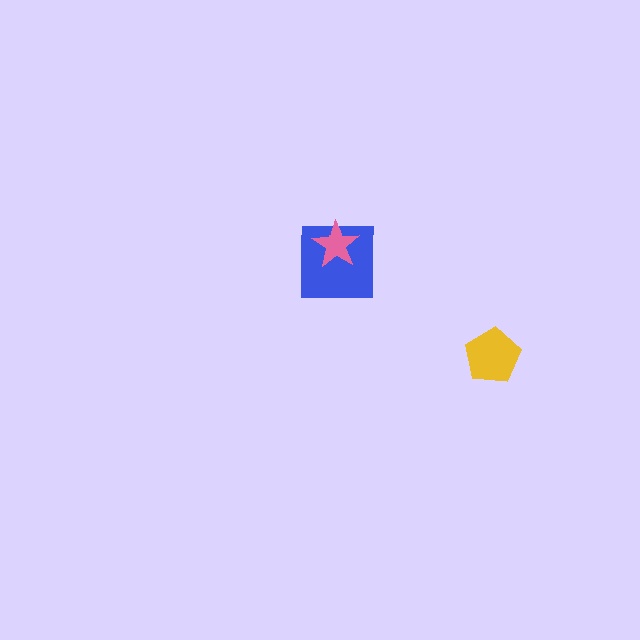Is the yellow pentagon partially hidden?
No, no other shape covers it.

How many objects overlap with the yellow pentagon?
0 objects overlap with the yellow pentagon.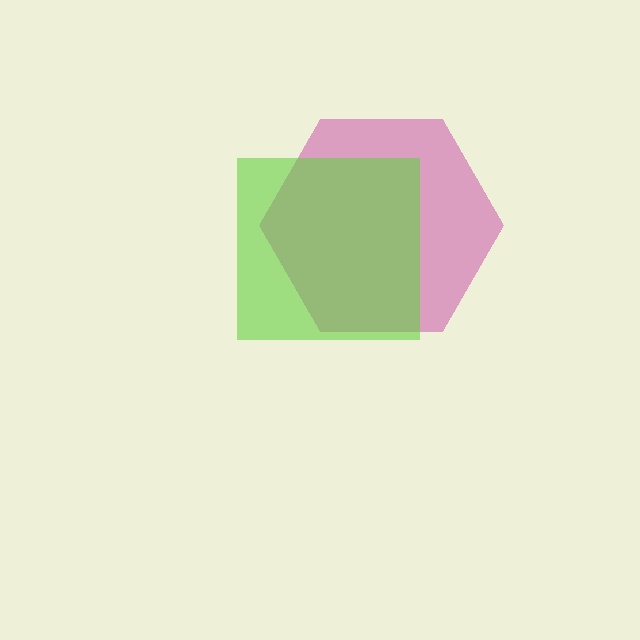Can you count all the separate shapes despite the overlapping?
Yes, there are 2 separate shapes.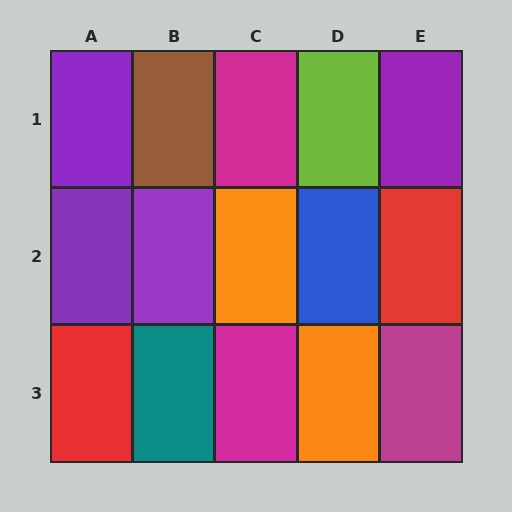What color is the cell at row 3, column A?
Red.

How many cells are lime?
1 cell is lime.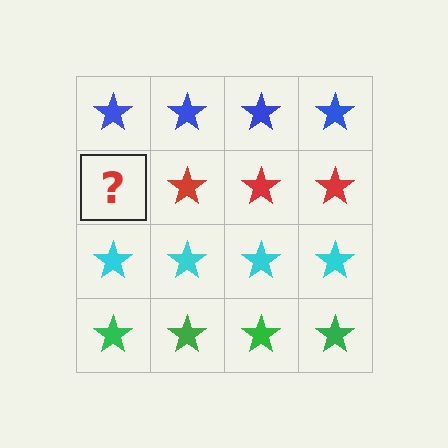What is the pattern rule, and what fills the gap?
The rule is that each row has a consistent color. The gap should be filled with a red star.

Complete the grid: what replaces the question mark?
The question mark should be replaced with a red star.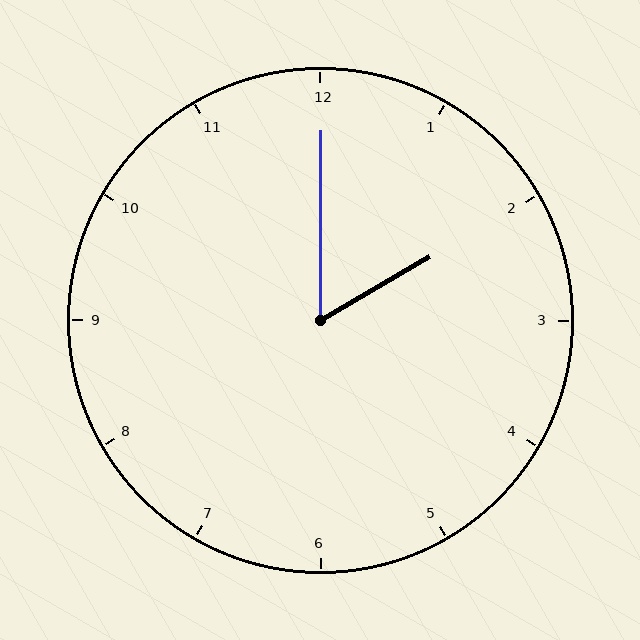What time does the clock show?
2:00.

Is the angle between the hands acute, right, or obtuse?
It is acute.